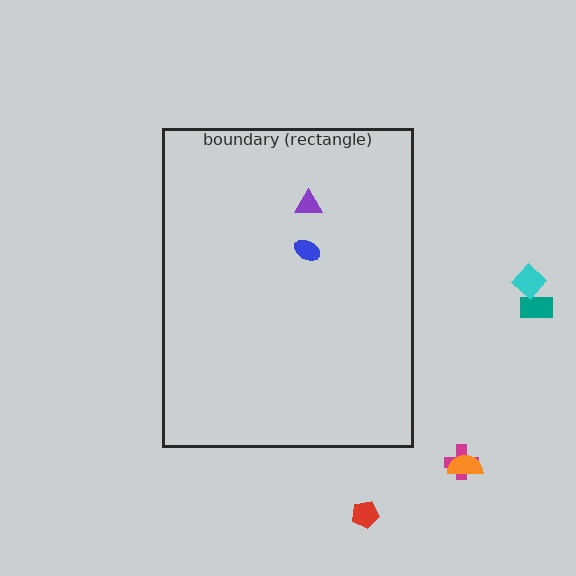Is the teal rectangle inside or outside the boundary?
Outside.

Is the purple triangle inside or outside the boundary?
Inside.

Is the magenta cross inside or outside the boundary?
Outside.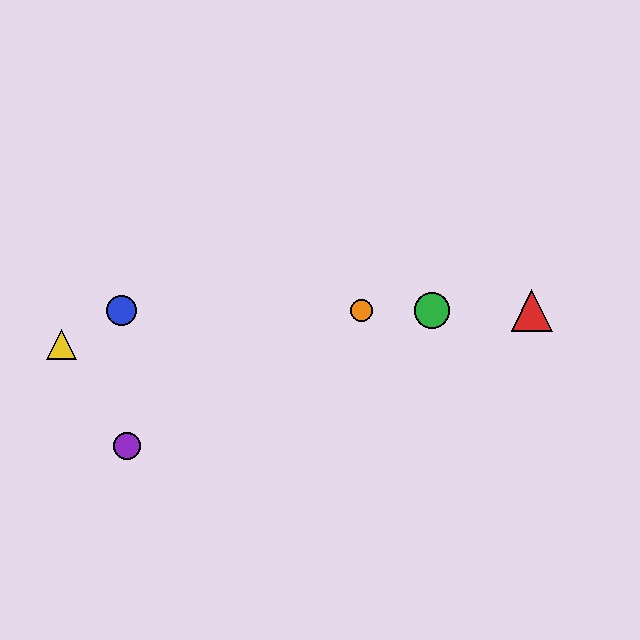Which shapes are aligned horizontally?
The red triangle, the blue circle, the green circle, the orange circle are aligned horizontally.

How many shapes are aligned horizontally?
4 shapes (the red triangle, the blue circle, the green circle, the orange circle) are aligned horizontally.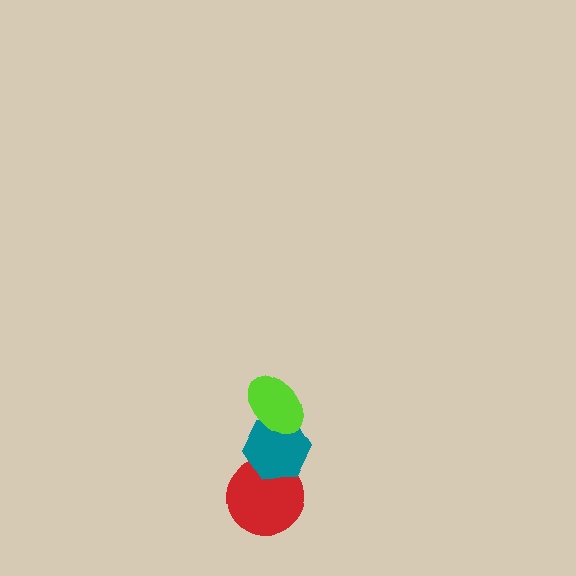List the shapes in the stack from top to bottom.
From top to bottom: the lime ellipse, the teal hexagon, the red circle.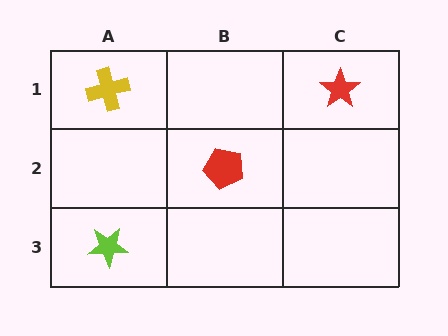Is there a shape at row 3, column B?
No, that cell is empty.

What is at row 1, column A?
A yellow cross.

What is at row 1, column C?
A red star.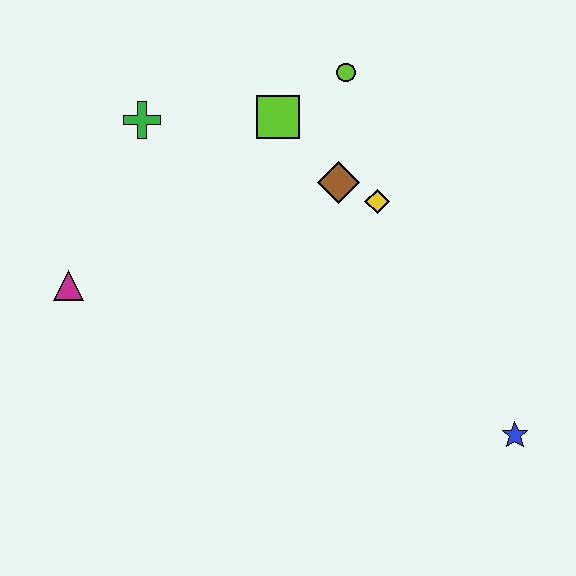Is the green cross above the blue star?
Yes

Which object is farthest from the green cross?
The blue star is farthest from the green cross.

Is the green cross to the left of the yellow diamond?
Yes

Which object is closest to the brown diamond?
The yellow diamond is closest to the brown diamond.